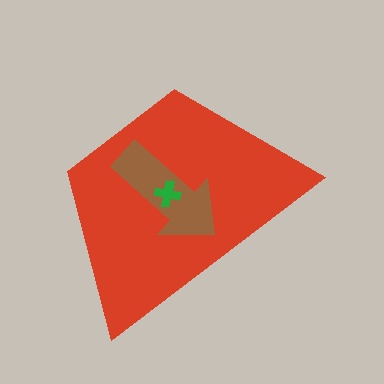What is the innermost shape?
The green cross.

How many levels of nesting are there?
3.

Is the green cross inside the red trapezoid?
Yes.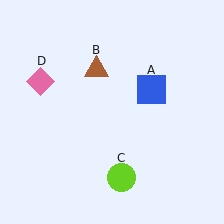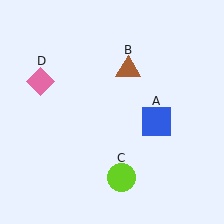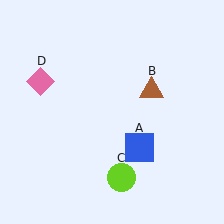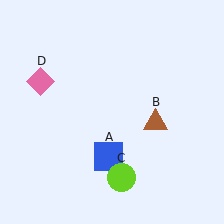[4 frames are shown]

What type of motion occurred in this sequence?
The blue square (object A), brown triangle (object B) rotated clockwise around the center of the scene.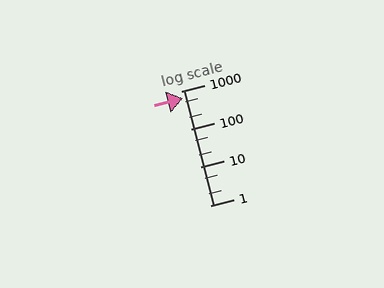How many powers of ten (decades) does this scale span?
The scale spans 3 decades, from 1 to 1000.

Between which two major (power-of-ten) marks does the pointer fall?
The pointer is between 100 and 1000.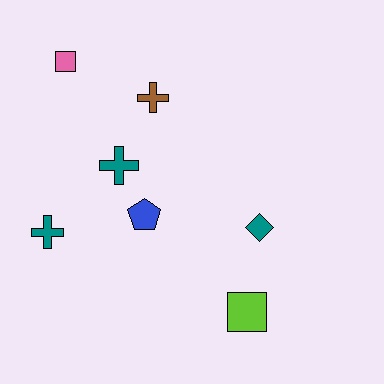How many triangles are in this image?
There are no triangles.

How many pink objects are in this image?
There is 1 pink object.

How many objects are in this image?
There are 7 objects.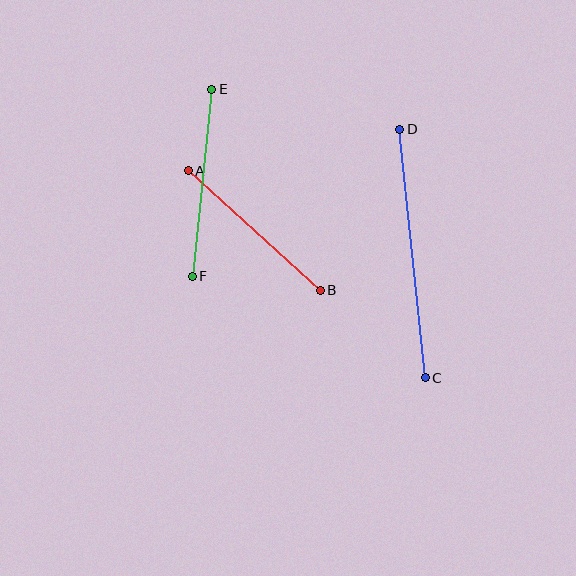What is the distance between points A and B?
The distance is approximately 178 pixels.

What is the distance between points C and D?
The distance is approximately 250 pixels.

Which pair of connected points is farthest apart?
Points C and D are farthest apart.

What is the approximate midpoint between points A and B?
The midpoint is at approximately (254, 230) pixels.